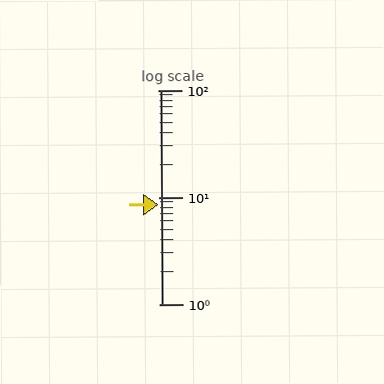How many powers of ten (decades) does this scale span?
The scale spans 2 decades, from 1 to 100.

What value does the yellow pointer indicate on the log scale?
The pointer indicates approximately 8.5.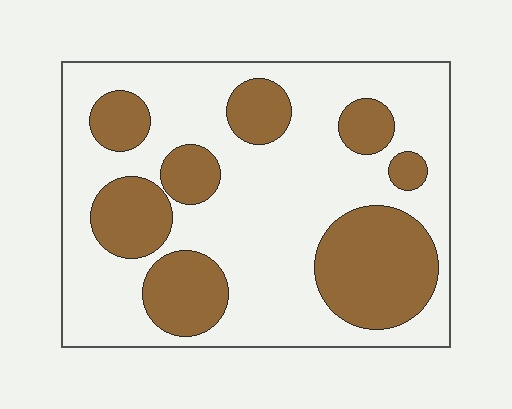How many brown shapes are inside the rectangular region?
8.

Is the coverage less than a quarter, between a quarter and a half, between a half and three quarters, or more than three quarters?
Between a quarter and a half.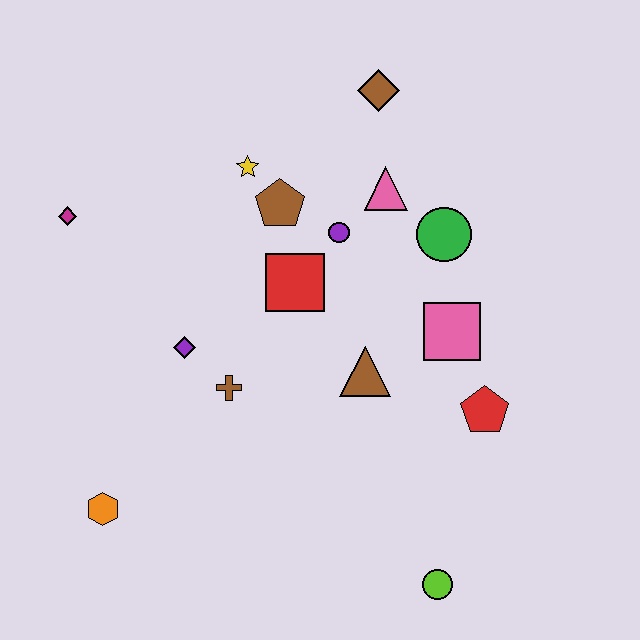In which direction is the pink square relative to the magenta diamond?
The pink square is to the right of the magenta diamond.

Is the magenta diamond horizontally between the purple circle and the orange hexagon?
No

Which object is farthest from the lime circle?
The magenta diamond is farthest from the lime circle.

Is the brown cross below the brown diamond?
Yes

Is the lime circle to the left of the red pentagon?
Yes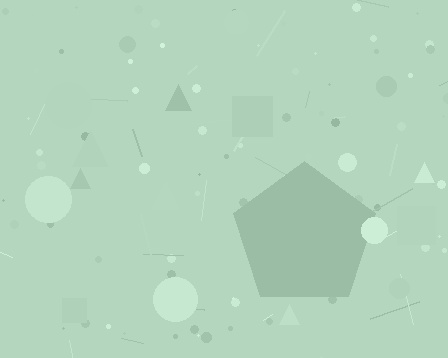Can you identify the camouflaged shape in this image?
The camouflaged shape is a pentagon.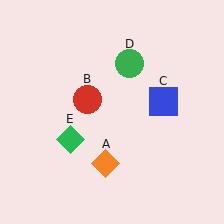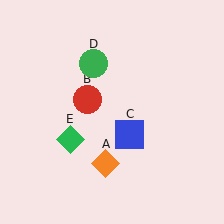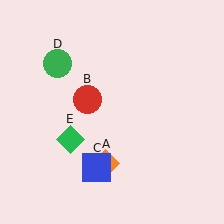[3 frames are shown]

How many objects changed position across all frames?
2 objects changed position: blue square (object C), green circle (object D).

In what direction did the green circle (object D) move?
The green circle (object D) moved left.